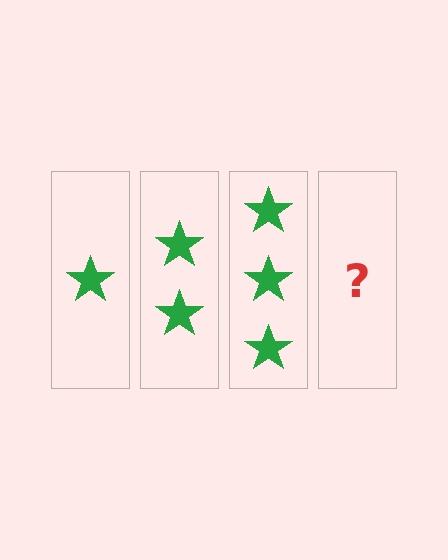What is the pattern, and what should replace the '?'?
The pattern is that each step adds one more star. The '?' should be 4 stars.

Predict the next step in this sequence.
The next step is 4 stars.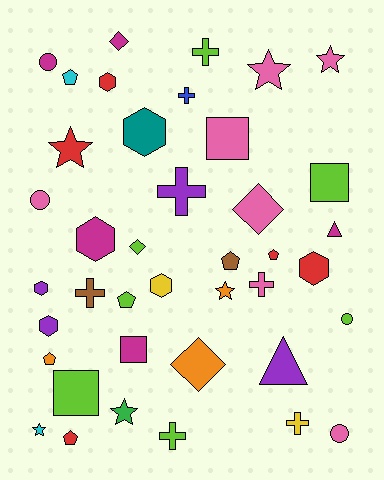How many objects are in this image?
There are 40 objects.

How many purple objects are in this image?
There are 4 purple objects.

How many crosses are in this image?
There are 7 crosses.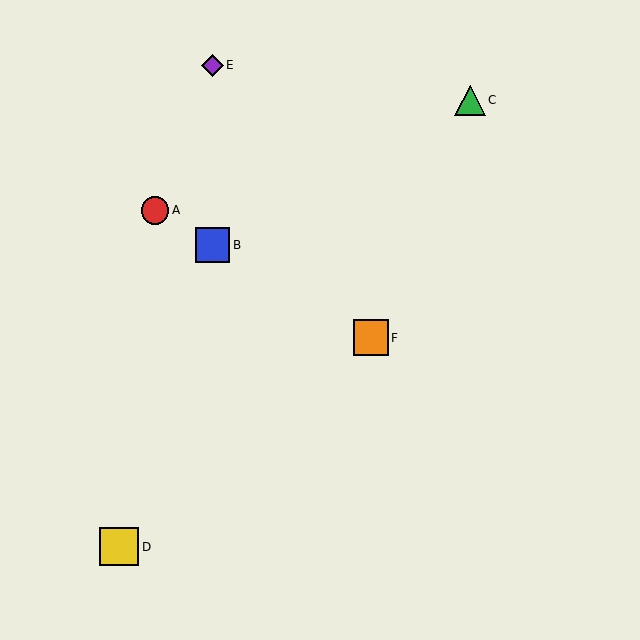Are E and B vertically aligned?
Yes, both are at x≈212.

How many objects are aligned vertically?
2 objects (B, E) are aligned vertically.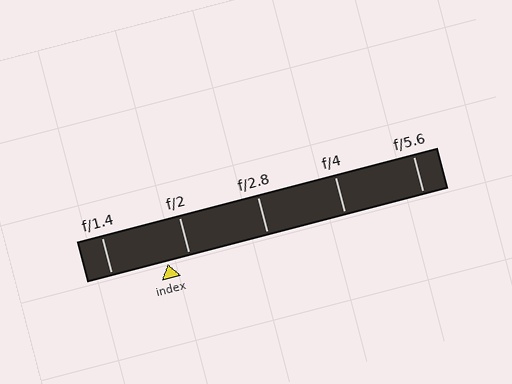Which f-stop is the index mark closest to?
The index mark is closest to f/2.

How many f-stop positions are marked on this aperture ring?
There are 5 f-stop positions marked.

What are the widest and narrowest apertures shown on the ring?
The widest aperture shown is f/1.4 and the narrowest is f/5.6.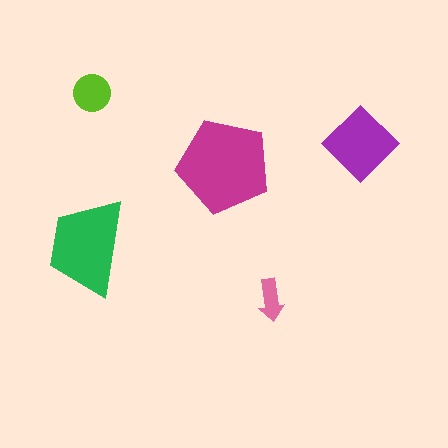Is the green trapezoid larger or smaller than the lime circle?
Larger.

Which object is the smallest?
The pink arrow.